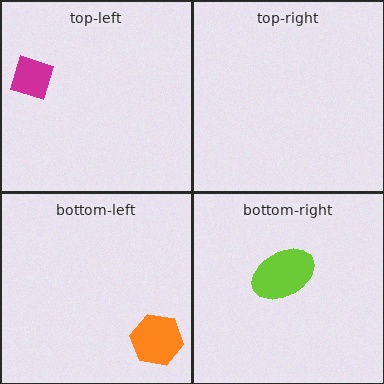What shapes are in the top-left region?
The magenta diamond.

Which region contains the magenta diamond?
The top-left region.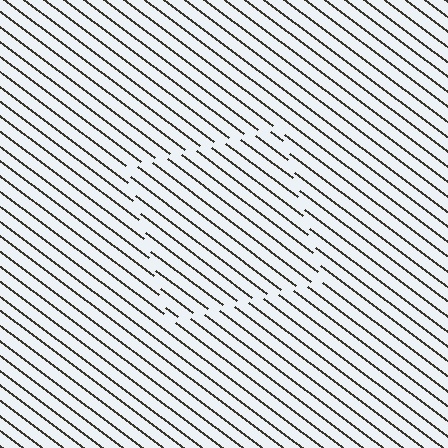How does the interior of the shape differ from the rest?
The interior of the shape contains the same grating, shifted by half a period — the contour is defined by the phase discontinuity where line-ends from the inner and outer gratings abut.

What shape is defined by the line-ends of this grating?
An illusory square. The interior of the shape contains the same grating, shifted by half a period — the contour is defined by the phase discontinuity where line-ends from the inner and outer gratings abut.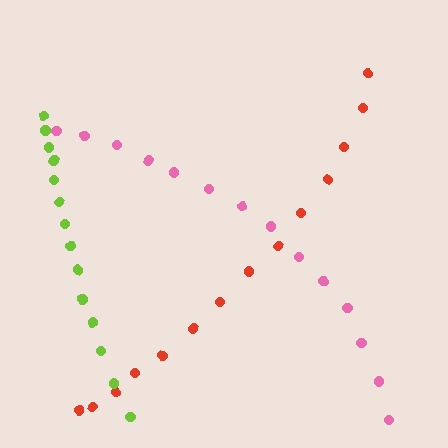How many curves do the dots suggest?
There are 3 distinct paths.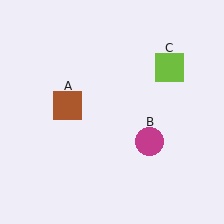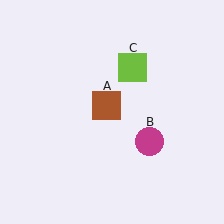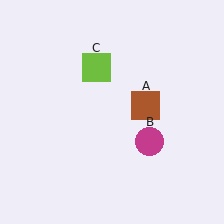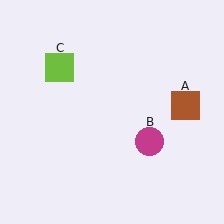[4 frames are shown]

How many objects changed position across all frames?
2 objects changed position: brown square (object A), lime square (object C).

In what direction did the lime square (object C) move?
The lime square (object C) moved left.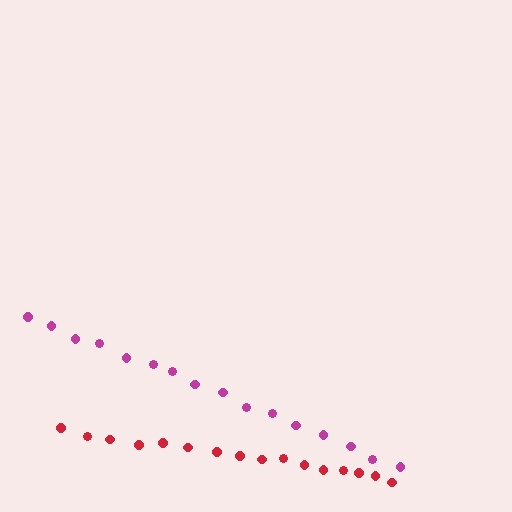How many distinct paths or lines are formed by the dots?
There are 2 distinct paths.